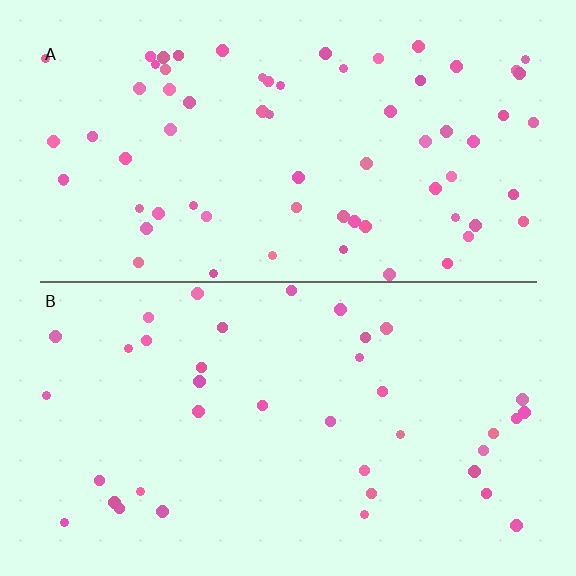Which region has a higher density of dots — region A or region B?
A (the top).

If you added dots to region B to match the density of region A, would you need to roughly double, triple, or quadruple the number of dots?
Approximately double.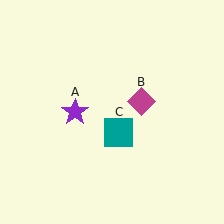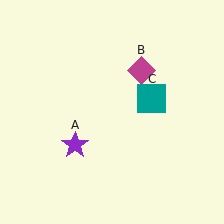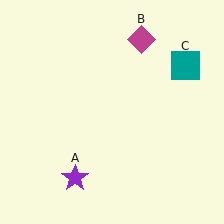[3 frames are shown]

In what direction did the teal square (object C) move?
The teal square (object C) moved up and to the right.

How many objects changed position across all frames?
3 objects changed position: purple star (object A), magenta diamond (object B), teal square (object C).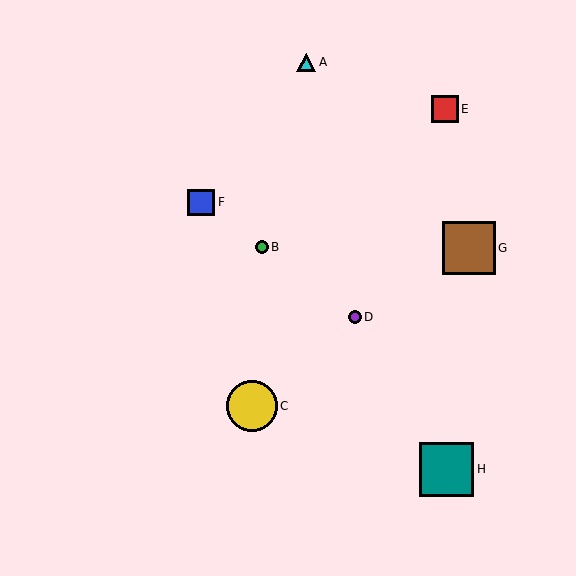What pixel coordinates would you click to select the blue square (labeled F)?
Click at (201, 202) to select the blue square F.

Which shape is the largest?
The teal square (labeled H) is the largest.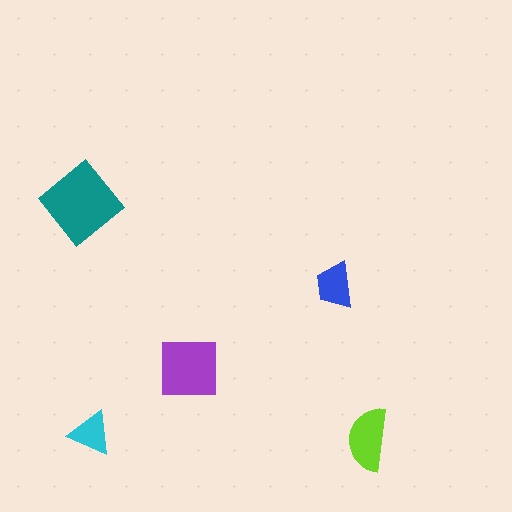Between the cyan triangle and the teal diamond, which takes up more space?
The teal diamond.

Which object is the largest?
The teal diamond.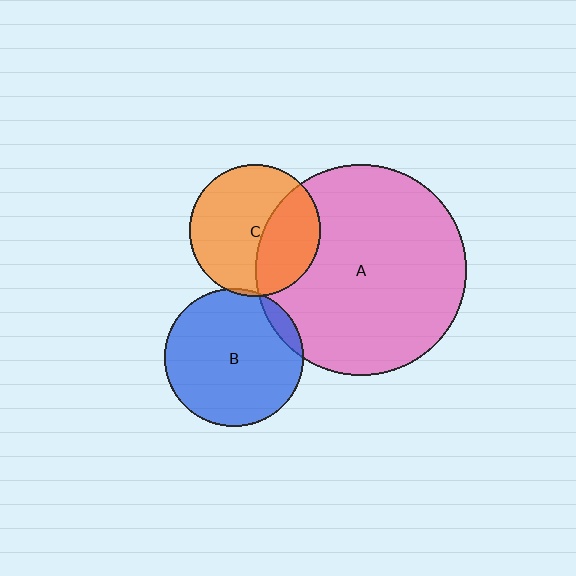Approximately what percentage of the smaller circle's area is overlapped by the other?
Approximately 35%.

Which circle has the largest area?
Circle A (pink).